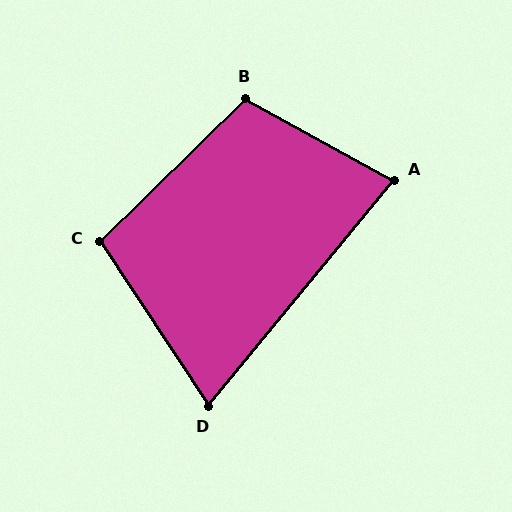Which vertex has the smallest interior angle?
D, at approximately 73 degrees.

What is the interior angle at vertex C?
Approximately 101 degrees (obtuse).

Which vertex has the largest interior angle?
B, at approximately 107 degrees.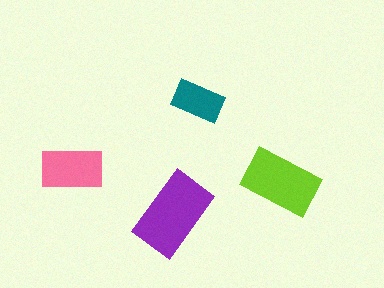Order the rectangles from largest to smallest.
the purple one, the lime one, the pink one, the teal one.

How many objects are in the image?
There are 4 objects in the image.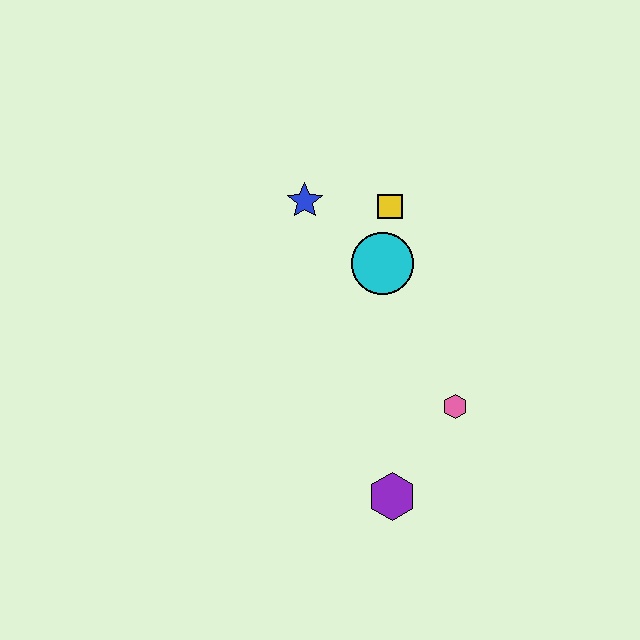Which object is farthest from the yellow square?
The purple hexagon is farthest from the yellow square.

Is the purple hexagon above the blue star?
No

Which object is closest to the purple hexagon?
The pink hexagon is closest to the purple hexagon.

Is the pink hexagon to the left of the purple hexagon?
No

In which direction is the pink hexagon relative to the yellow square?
The pink hexagon is below the yellow square.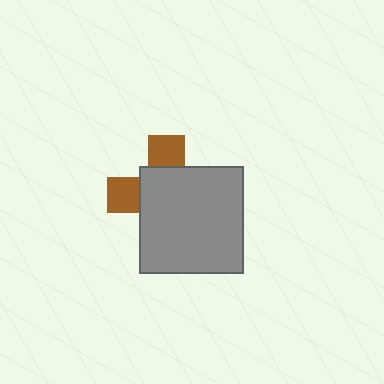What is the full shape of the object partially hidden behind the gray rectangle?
The partially hidden object is a brown cross.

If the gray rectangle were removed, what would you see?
You would see the complete brown cross.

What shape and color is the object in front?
The object in front is a gray rectangle.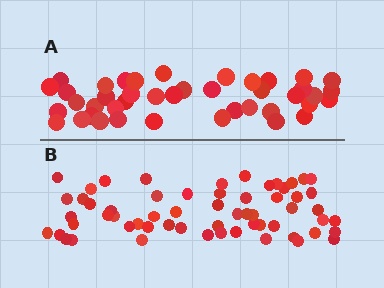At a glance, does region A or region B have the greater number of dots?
Region B (the bottom region) has more dots.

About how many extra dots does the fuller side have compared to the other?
Region B has approximately 20 more dots than region A.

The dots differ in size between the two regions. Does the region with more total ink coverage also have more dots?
No. Region A has more total ink coverage because its dots are larger, but region B actually contains more individual dots. Total area can be misleading — the number of items is what matters here.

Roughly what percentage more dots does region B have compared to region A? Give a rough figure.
About 45% more.